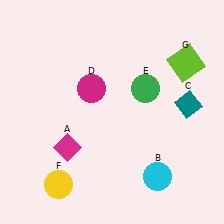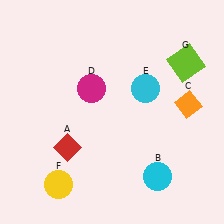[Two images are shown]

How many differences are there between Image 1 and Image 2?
There are 3 differences between the two images.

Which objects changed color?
A changed from magenta to red. C changed from teal to orange. E changed from green to cyan.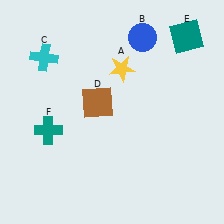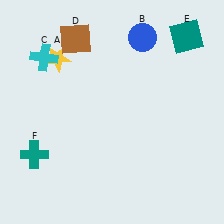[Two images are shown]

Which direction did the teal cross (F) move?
The teal cross (F) moved down.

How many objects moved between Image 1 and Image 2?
3 objects moved between the two images.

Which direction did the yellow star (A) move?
The yellow star (A) moved left.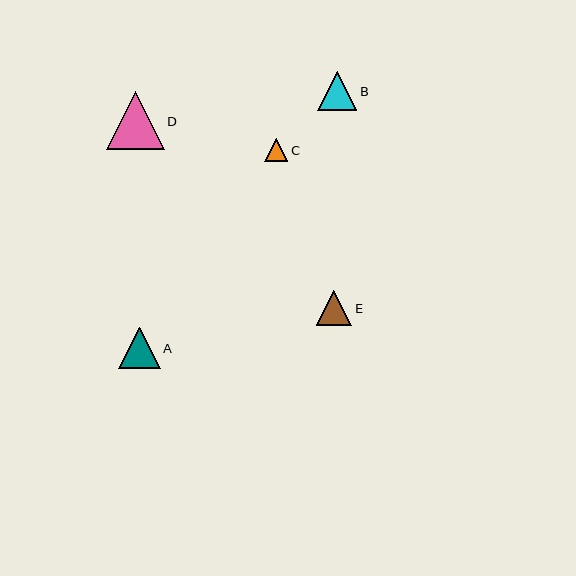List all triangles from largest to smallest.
From largest to smallest: D, A, B, E, C.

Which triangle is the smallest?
Triangle C is the smallest with a size of approximately 23 pixels.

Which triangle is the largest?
Triangle D is the largest with a size of approximately 58 pixels.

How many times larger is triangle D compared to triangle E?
Triangle D is approximately 1.6 times the size of triangle E.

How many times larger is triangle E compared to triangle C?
Triangle E is approximately 1.5 times the size of triangle C.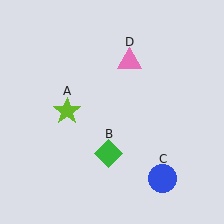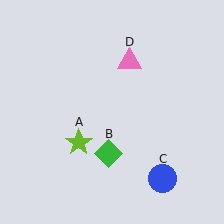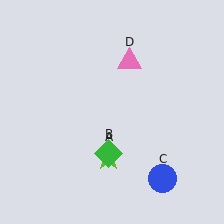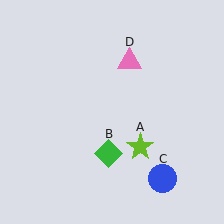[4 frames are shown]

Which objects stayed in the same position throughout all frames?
Green diamond (object B) and blue circle (object C) and pink triangle (object D) remained stationary.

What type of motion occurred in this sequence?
The lime star (object A) rotated counterclockwise around the center of the scene.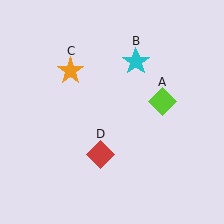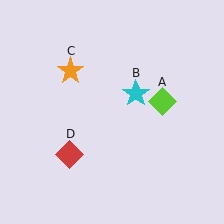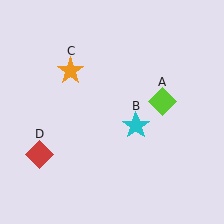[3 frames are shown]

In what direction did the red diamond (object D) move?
The red diamond (object D) moved left.